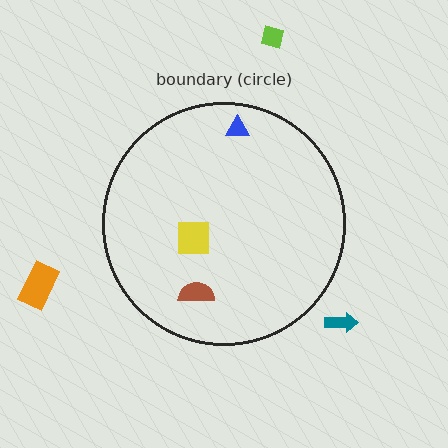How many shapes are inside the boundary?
3 inside, 3 outside.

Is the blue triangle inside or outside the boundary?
Inside.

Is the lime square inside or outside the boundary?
Outside.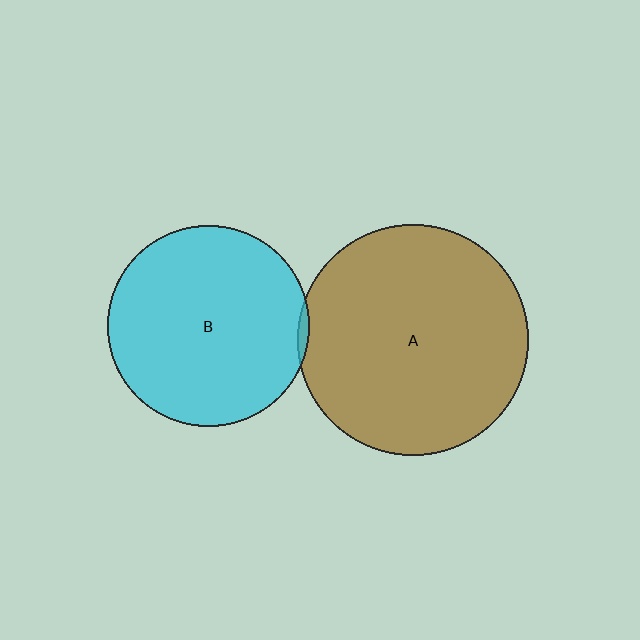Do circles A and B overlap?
Yes.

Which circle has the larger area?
Circle A (brown).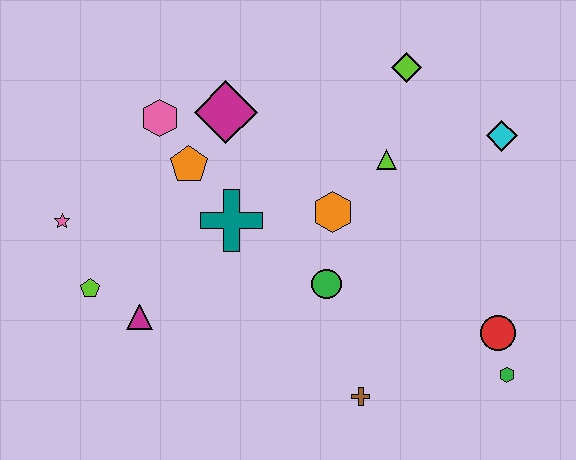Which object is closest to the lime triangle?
The orange hexagon is closest to the lime triangle.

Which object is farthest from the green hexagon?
The pink star is farthest from the green hexagon.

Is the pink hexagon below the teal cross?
No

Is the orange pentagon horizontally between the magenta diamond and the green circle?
No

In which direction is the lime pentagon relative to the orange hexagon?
The lime pentagon is to the left of the orange hexagon.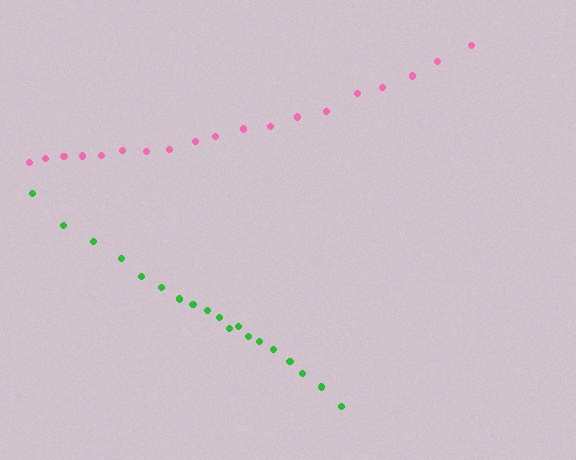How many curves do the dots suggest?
There are 2 distinct paths.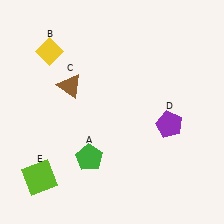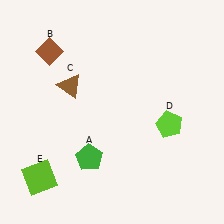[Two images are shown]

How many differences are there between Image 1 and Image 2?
There are 2 differences between the two images.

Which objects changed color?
B changed from yellow to brown. D changed from purple to lime.